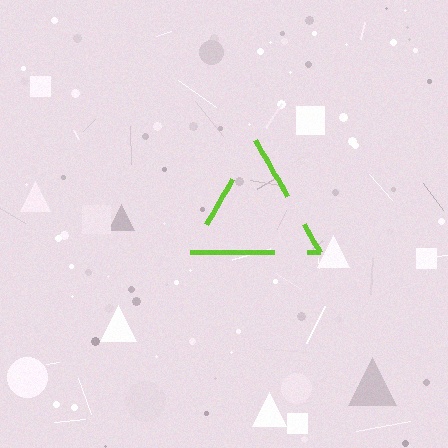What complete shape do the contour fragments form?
The contour fragments form a triangle.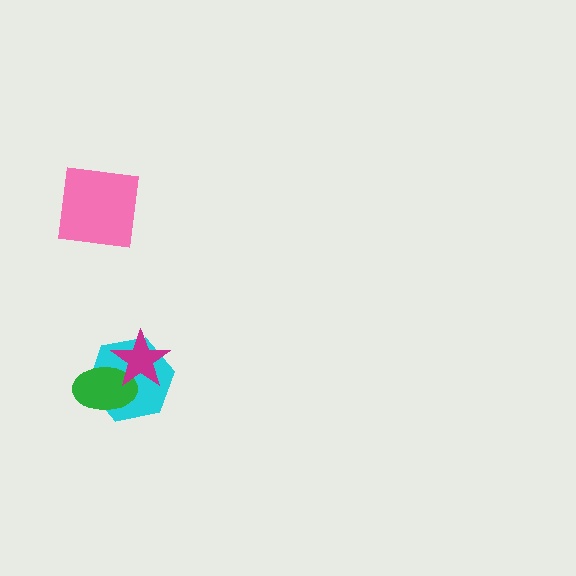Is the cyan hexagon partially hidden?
Yes, it is partially covered by another shape.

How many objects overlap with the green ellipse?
2 objects overlap with the green ellipse.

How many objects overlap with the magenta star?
2 objects overlap with the magenta star.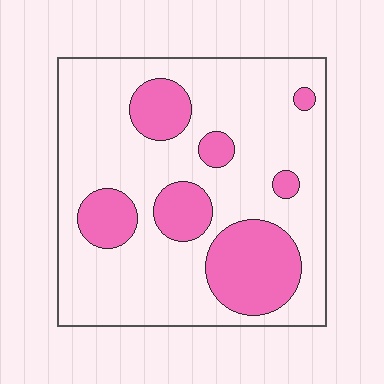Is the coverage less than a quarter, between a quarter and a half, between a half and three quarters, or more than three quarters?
Between a quarter and a half.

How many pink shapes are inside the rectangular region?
7.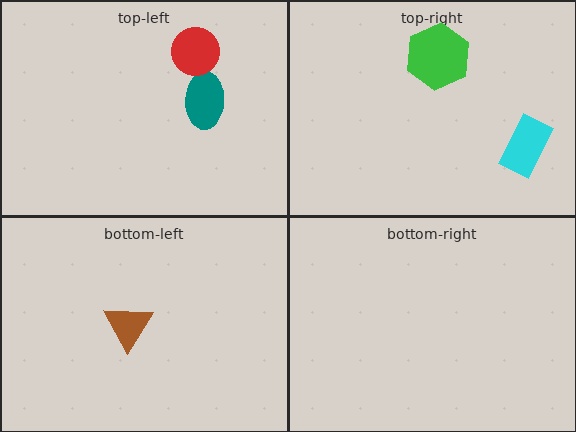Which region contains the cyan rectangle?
The top-right region.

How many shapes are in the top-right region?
2.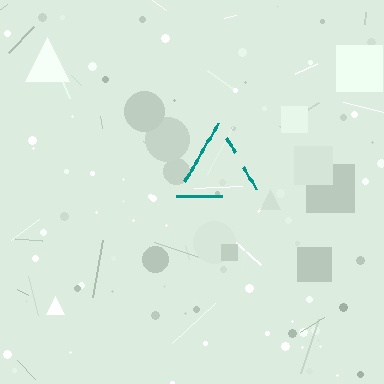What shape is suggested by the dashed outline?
The dashed outline suggests a triangle.